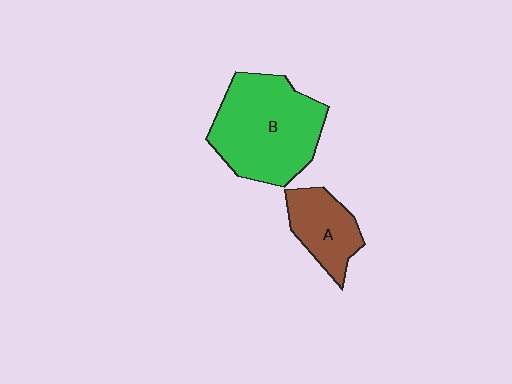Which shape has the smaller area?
Shape A (brown).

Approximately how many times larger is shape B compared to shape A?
Approximately 2.1 times.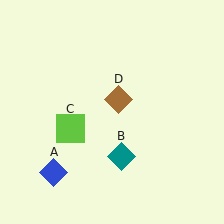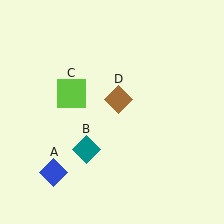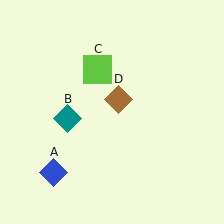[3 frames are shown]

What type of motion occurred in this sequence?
The teal diamond (object B), lime square (object C) rotated clockwise around the center of the scene.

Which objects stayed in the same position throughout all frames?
Blue diamond (object A) and brown diamond (object D) remained stationary.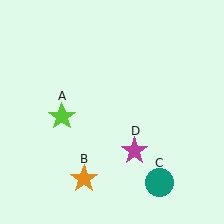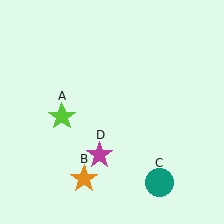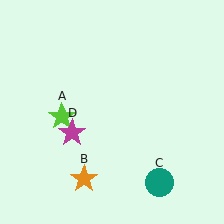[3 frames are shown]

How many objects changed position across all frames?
1 object changed position: magenta star (object D).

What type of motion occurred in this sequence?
The magenta star (object D) rotated clockwise around the center of the scene.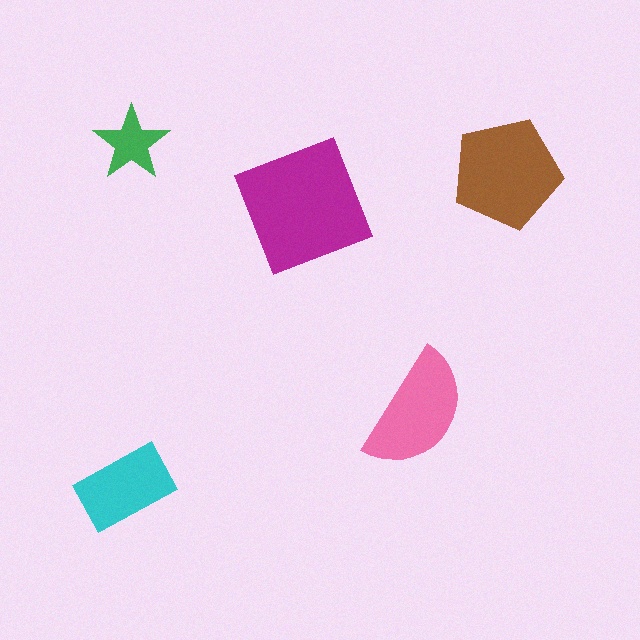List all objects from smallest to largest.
The green star, the cyan rectangle, the pink semicircle, the brown pentagon, the magenta square.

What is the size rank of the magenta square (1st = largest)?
1st.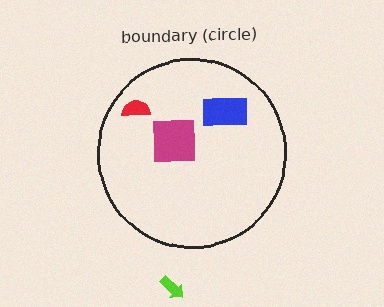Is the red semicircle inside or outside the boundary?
Inside.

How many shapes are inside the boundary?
3 inside, 1 outside.